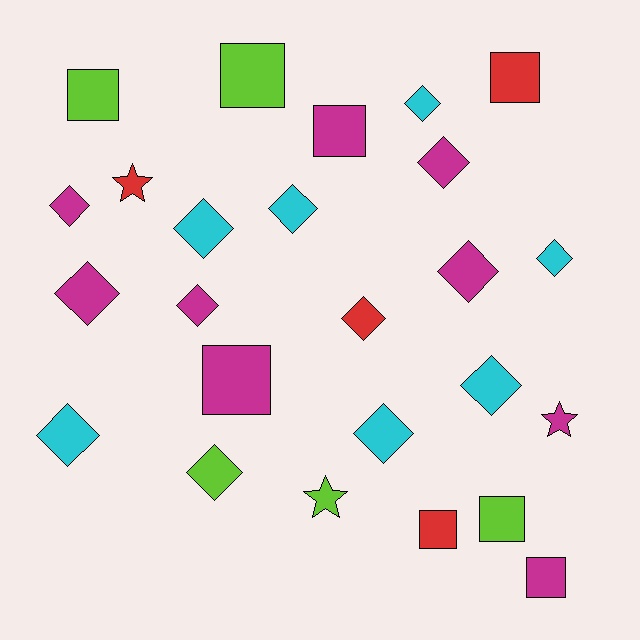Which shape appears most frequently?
Diamond, with 14 objects.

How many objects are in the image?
There are 25 objects.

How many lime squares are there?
There are 3 lime squares.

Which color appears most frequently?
Magenta, with 9 objects.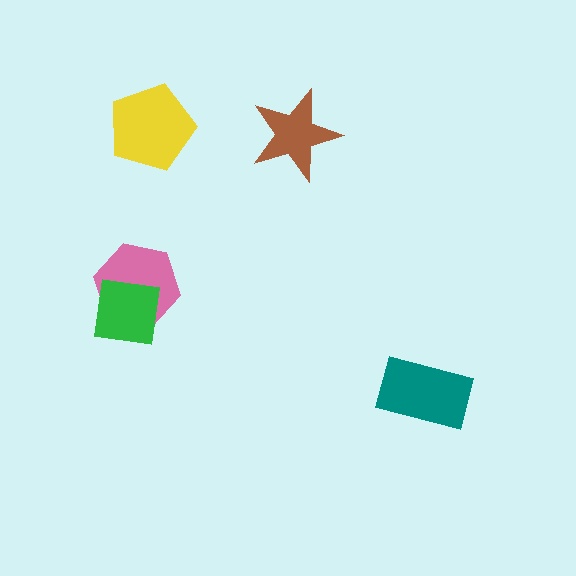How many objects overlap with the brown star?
0 objects overlap with the brown star.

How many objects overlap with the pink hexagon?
1 object overlaps with the pink hexagon.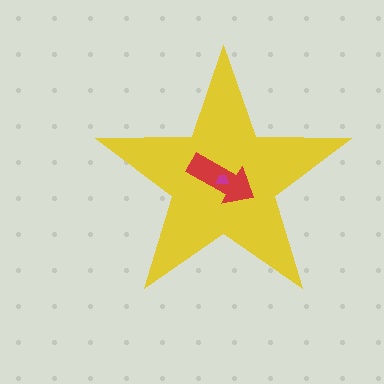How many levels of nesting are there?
3.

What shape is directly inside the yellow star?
The red arrow.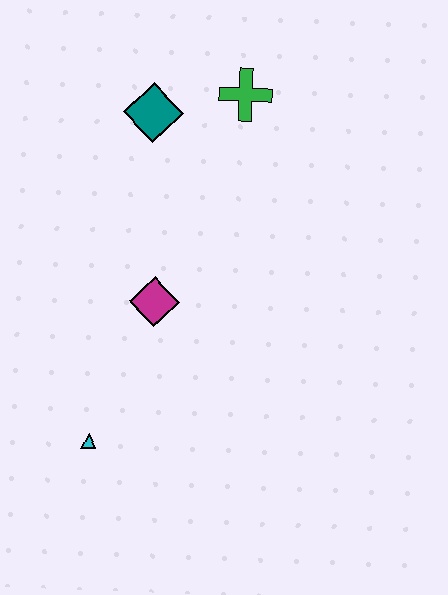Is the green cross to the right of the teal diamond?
Yes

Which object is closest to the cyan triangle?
The magenta diamond is closest to the cyan triangle.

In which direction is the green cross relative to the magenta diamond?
The green cross is above the magenta diamond.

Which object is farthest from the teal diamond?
The cyan triangle is farthest from the teal diamond.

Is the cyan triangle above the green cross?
No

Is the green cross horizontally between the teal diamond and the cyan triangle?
No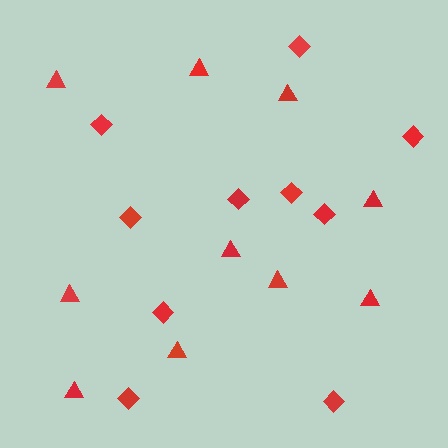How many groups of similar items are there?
There are 2 groups: one group of diamonds (10) and one group of triangles (10).